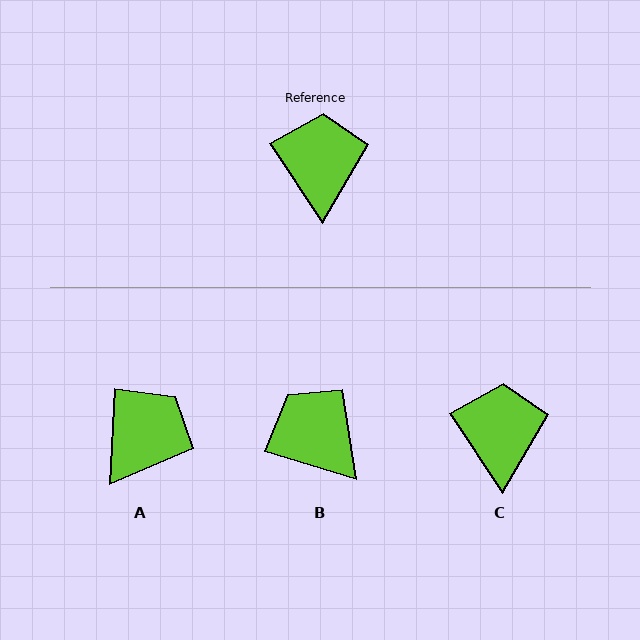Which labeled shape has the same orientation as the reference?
C.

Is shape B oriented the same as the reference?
No, it is off by about 39 degrees.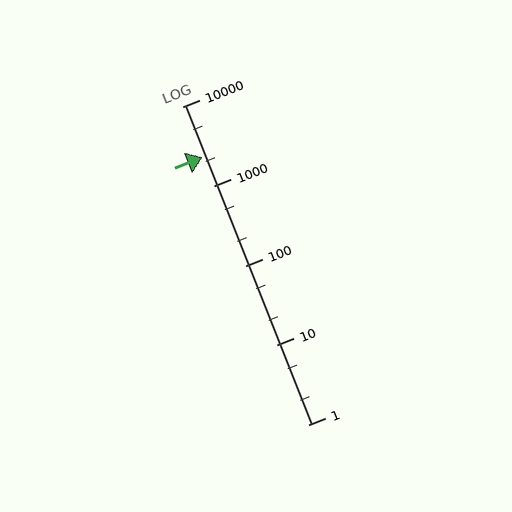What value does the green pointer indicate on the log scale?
The pointer indicates approximately 2300.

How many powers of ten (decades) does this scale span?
The scale spans 4 decades, from 1 to 10000.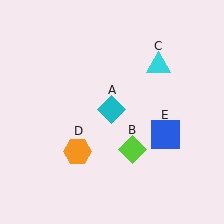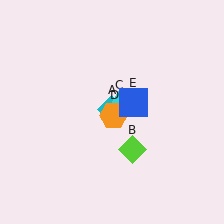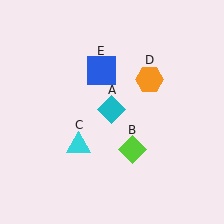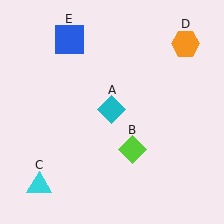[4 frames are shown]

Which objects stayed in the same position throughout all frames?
Cyan diamond (object A) and lime diamond (object B) remained stationary.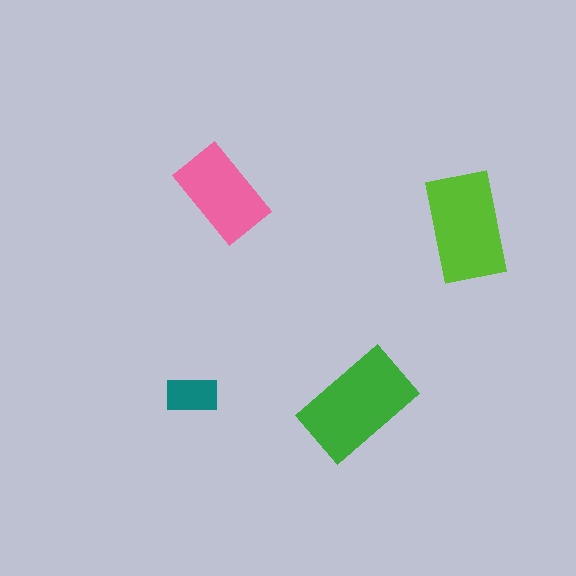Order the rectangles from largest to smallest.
the green one, the lime one, the pink one, the teal one.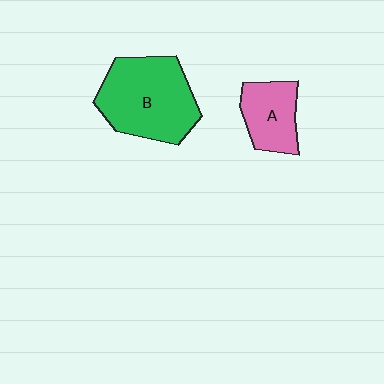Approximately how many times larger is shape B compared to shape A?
Approximately 1.9 times.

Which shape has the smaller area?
Shape A (pink).